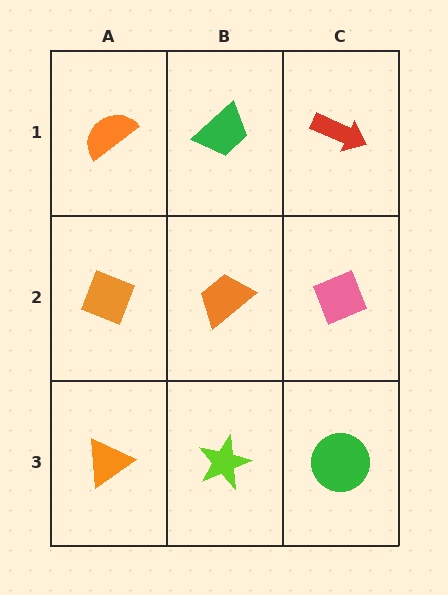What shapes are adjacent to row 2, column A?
An orange semicircle (row 1, column A), an orange triangle (row 3, column A), an orange trapezoid (row 2, column B).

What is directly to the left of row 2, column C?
An orange trapezoid.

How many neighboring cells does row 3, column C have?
2.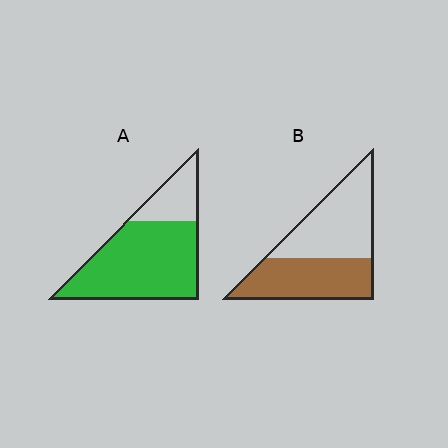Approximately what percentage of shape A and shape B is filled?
A is approximately 75% and B is approximately 45%.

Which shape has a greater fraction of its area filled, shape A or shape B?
Shape A.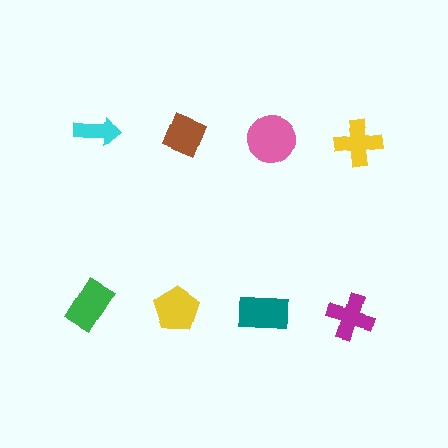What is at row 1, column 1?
A cyan arrow.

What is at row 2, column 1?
A green rectangle.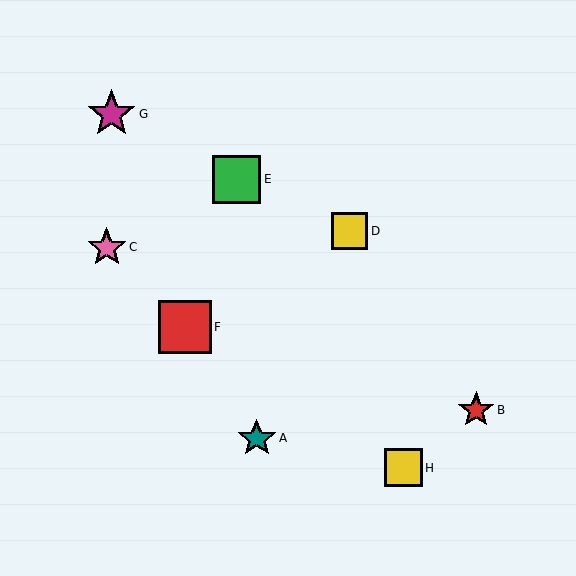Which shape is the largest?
The red square (labeled F) is the largest.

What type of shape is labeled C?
Shape C is a pink star.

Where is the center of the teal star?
The center of the teal star is at (257, 438).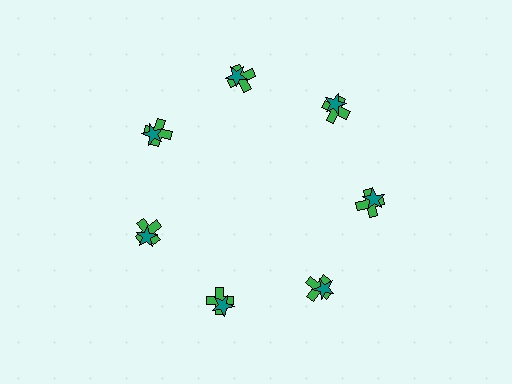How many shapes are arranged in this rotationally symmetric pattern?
There are 14 shapes, arranged in 7 groups of 2.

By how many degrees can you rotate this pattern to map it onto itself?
The pattern maps onto itself every 51 degrees of rotation.